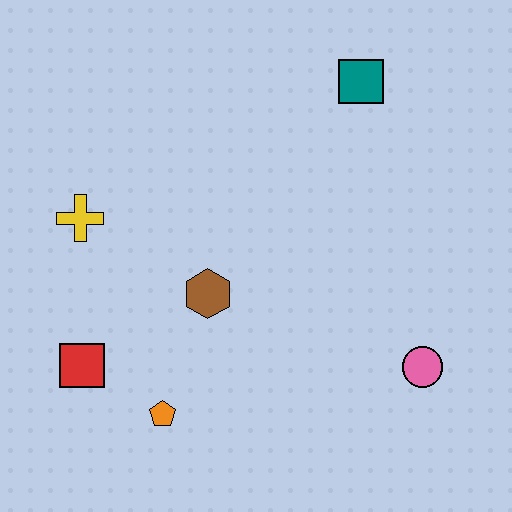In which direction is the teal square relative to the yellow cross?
The teal square is to the right of the yellow cross.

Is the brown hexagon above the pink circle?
Yes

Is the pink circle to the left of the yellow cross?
No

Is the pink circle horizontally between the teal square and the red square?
No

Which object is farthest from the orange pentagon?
The teal square is farthest from the orange pentagon.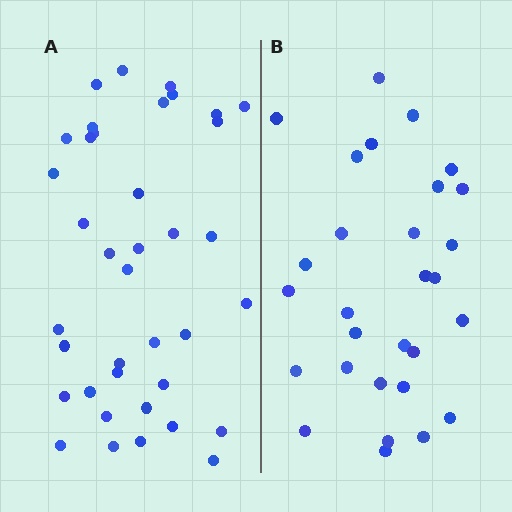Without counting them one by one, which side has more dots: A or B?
Region A (the left region) has more dots.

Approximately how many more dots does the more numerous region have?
Region A has roughly 8 or so more dots than region B.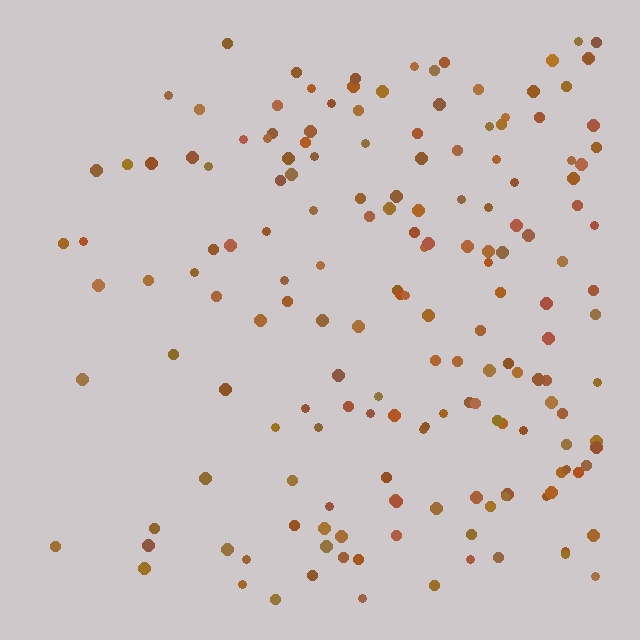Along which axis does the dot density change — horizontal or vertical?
Horizontal.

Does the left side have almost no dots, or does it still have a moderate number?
Still a moderate number, just noticeably fewer than the right.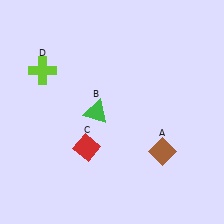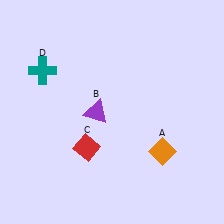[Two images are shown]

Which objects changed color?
A changed from brown to orange. B changed from green to purple. D changed from lime to teal.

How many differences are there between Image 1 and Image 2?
There are 3 differences between the two images.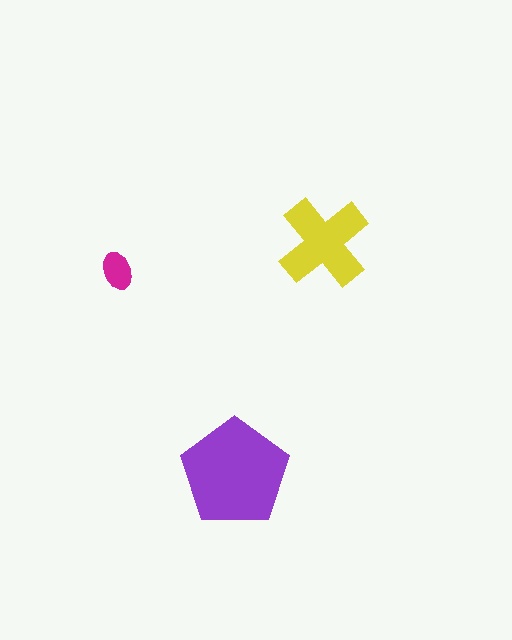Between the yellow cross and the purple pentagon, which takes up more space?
The purple pentagon.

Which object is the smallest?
The magenta ellipse.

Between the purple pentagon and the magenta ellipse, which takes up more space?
The purple pentagon.